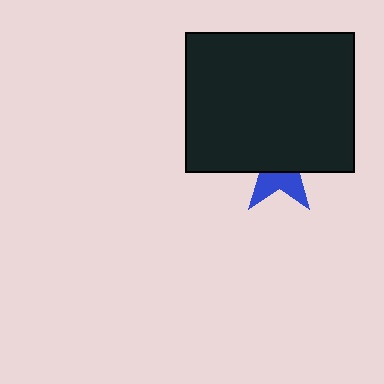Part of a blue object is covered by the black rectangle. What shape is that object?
It is a star.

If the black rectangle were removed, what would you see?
You would see the complete blue star.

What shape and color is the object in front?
The object in front is a black rectangle.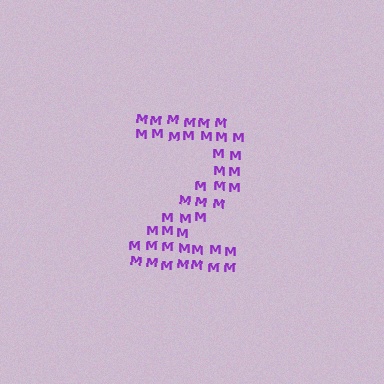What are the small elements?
The small elements are letter M's.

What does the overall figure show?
The overall figure shows the digit 2.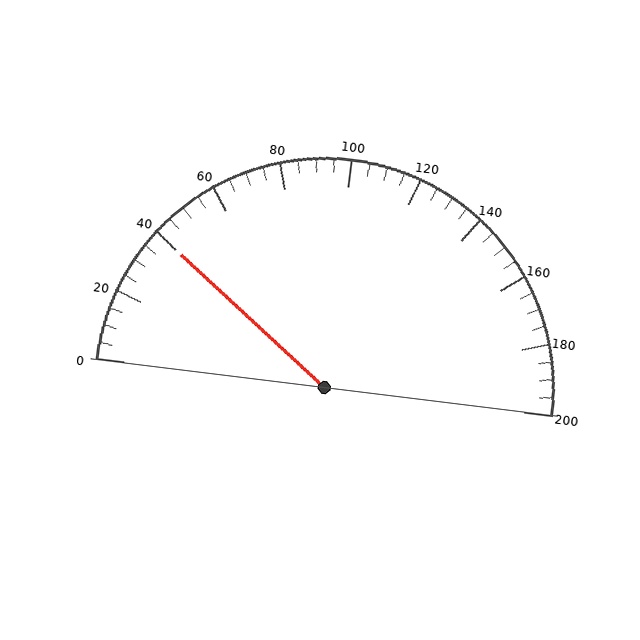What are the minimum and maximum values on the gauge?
The gauge ranges from 0 to 200.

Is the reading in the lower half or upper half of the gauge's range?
The reading is in the lower half of the range (0 to 200).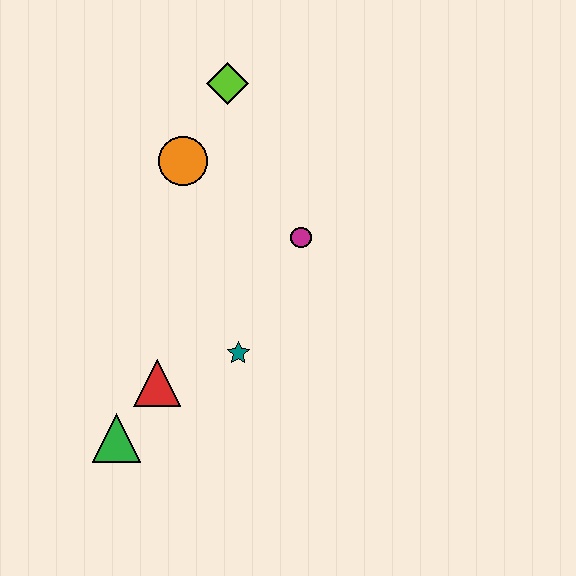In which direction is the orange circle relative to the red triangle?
The orange circle is above the red triangle.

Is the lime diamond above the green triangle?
Yes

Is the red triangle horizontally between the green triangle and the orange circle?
Yes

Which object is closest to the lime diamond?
The orange circle is closest to the lime diamond.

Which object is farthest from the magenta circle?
The green triangle is farthest from the magenta circle.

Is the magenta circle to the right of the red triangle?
Yes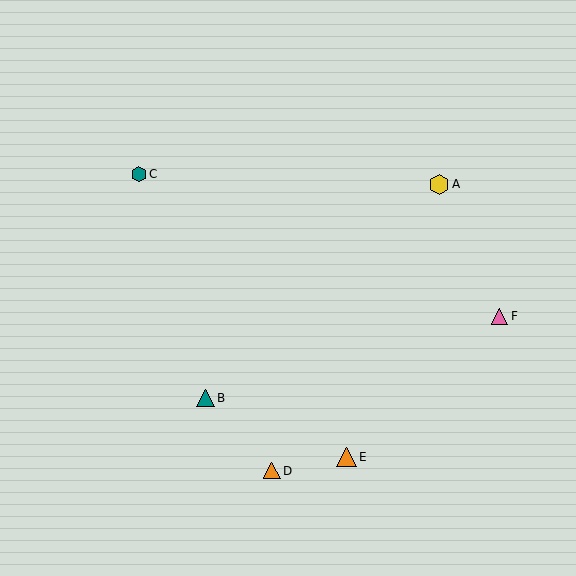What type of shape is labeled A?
Shape A is a yellow hexagon.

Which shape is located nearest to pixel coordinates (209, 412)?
The teal triangle (labeled B) at (205, 398) is nearest to that location.